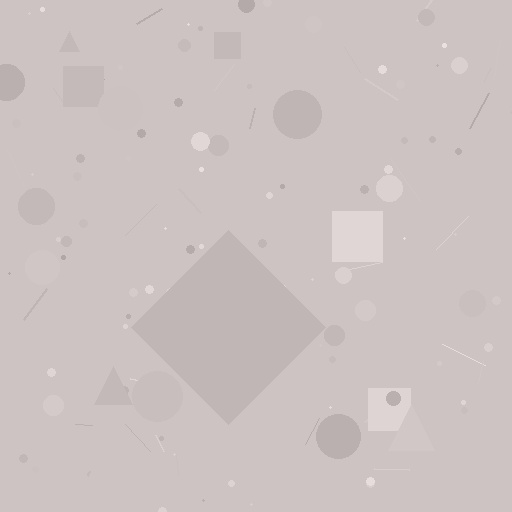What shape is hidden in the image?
A diamond is hidden in the image.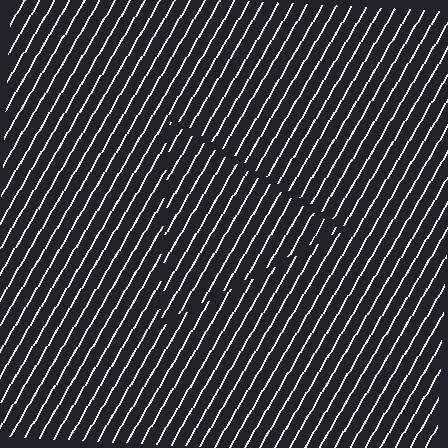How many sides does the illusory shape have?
3 sides — the line-ends trace a triangle.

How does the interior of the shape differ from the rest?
The interior of the shape contains the same grating, shifted by half a period — the contour is defined by the phase discontinuity where line-ends from the inner and outer gratings abut.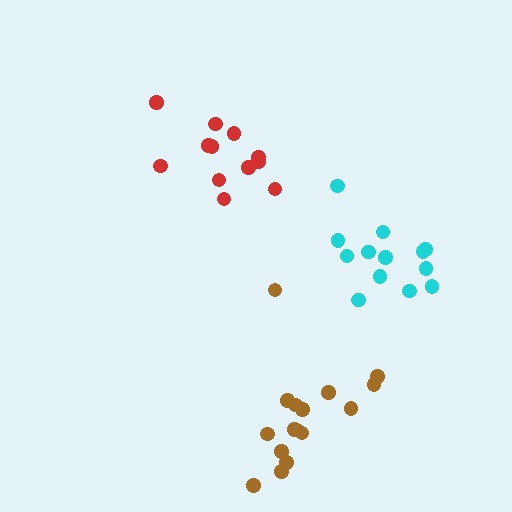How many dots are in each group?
Group 1: 12 dots, Group 2: 16 dots, Group 3: 13 dots (41 total).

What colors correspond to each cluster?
The clusters are colored: red, brown, cyan.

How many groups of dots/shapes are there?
There are 3 groups.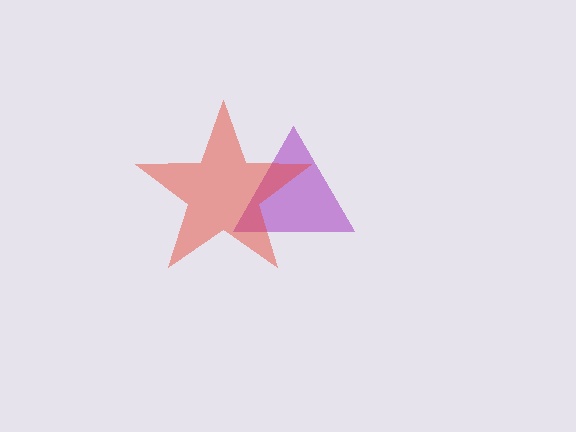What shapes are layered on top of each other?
The layered shapes are: a purple triangle, a red star.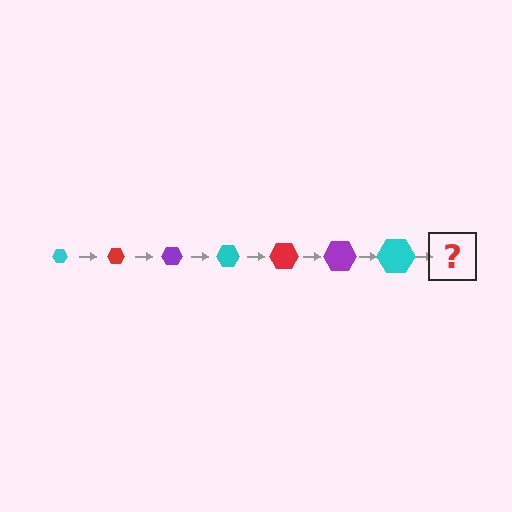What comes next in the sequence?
The next element should be a red hexagon, larger than the previous one.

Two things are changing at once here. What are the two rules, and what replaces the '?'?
The two rules are that the hexagon grows larger each step and the color cycles through cyan, red, and purple. The '?' should be a red hexagon, larger than the previous one.